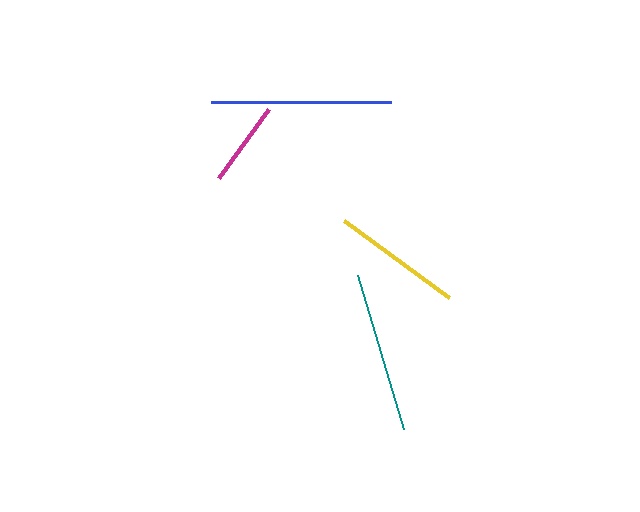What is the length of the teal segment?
The teal segment is approximately 162 pixels long.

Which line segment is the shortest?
The magenta line is the shortest at approximately 85 pixels.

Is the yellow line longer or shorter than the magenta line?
The yellow line is longer than the magenta line.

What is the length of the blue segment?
The blue segment is approximately 181 pixels long.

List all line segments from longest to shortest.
From longest to shortest: blue, teal, yellow, magenta.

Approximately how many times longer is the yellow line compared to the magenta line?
The yellow line is approximately 1.5 times the length of the magenta line.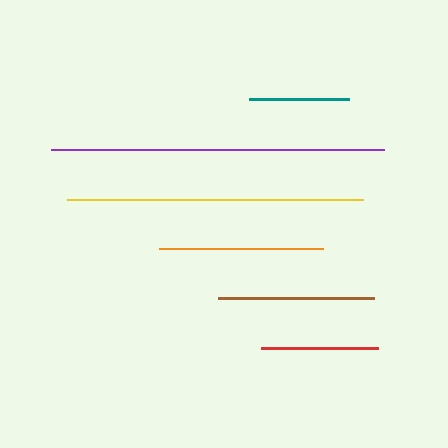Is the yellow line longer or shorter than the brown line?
The yellow line is longer than the brown line.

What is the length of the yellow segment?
The yellow segment is approximately 295 pixels long.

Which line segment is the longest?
The purple line is the longest at approximately 334 pixels.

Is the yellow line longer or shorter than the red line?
The yellow line is longer than the red line.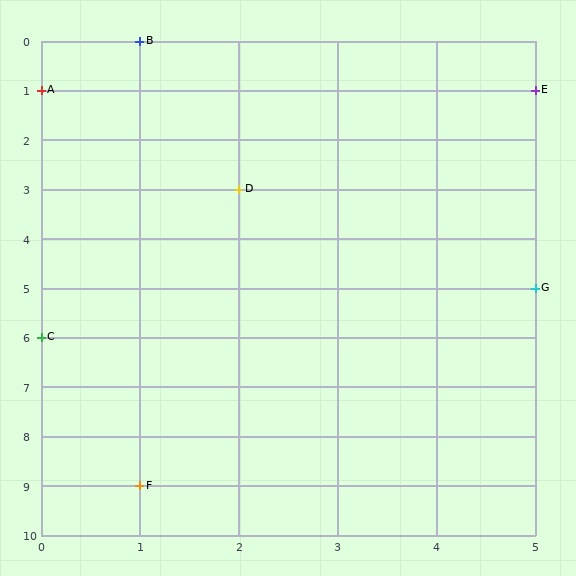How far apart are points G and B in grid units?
Points G and B are 4 columns and 5 rows apart (about 6.4 grid units diagonally).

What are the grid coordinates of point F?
Point F is at grid coordinates (1, 9).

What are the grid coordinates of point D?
Point D is at grid coordinates (2, 3).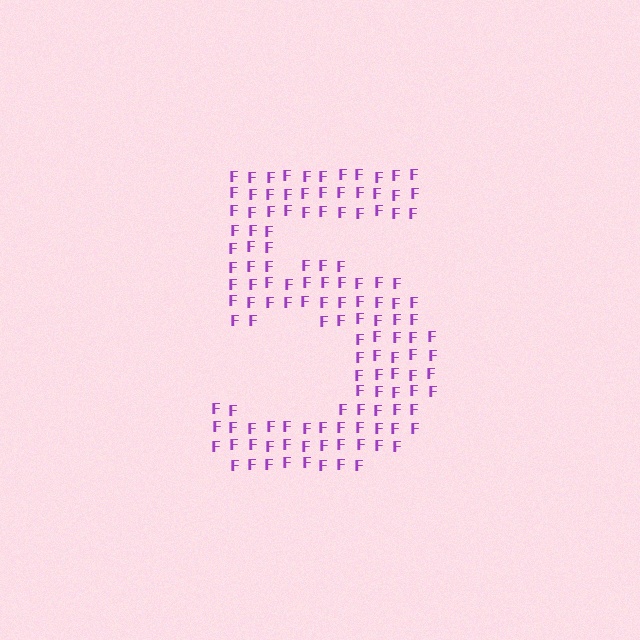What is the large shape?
The large shape is the digit 5.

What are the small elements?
The small elements are letter F's.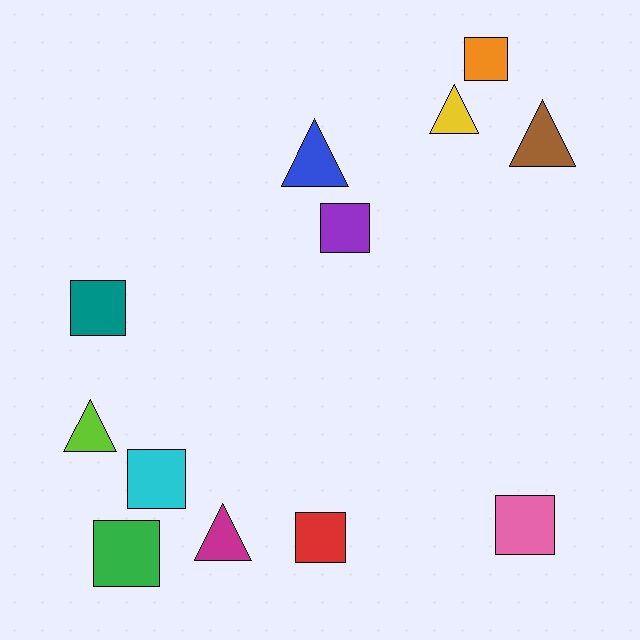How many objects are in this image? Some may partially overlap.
There are 12 objects.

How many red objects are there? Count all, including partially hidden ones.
There is 1 red object.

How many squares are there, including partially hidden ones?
There are 7 squares.